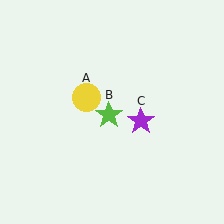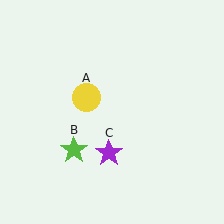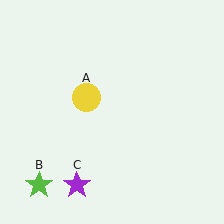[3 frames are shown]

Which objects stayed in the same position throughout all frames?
Yellow circle (object A) remained stationary.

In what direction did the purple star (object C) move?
The purple star (object C) moved down and to the left.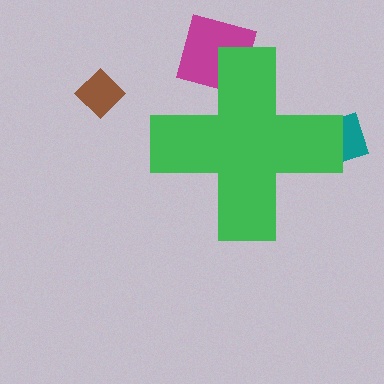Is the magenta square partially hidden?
Yes, the magenta square is partially hidden behind the green cross.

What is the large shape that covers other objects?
A green cross.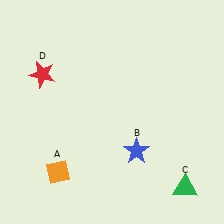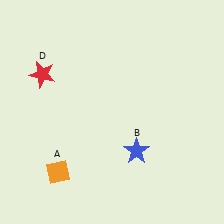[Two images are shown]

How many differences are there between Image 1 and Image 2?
There is 1 difference between the two images.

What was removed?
The green triangle (C) was removed in Image 2.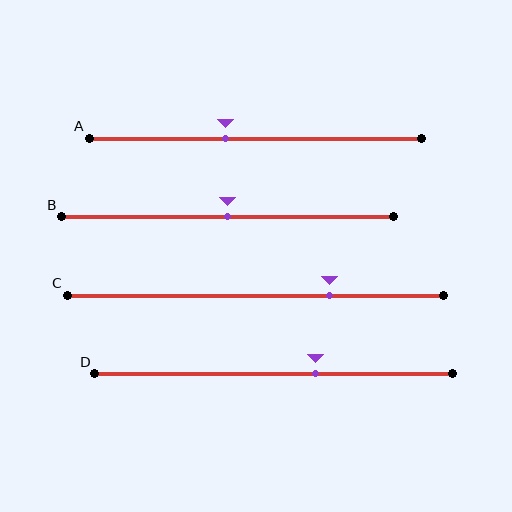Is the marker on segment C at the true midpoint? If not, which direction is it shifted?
No, the marker on segment C is shifted to the right by about 20% of the segment length.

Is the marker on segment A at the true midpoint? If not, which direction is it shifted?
No, the marker on segment A is shifted to the left by about 9% of the segment length.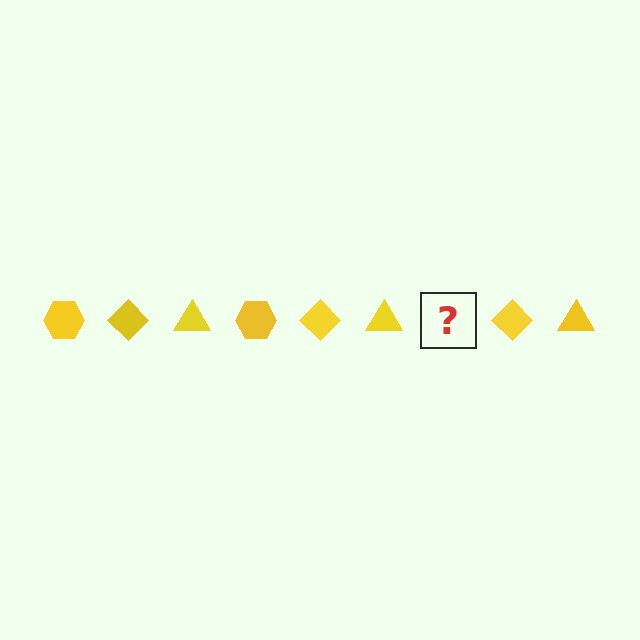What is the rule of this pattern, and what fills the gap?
The rule is that the pattern cycles through hexagon, diamond, triangle shapes in yellow. The gap should be filled with a yellow hexagon.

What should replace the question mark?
The question mark should be replaced with a yellow hexagon.